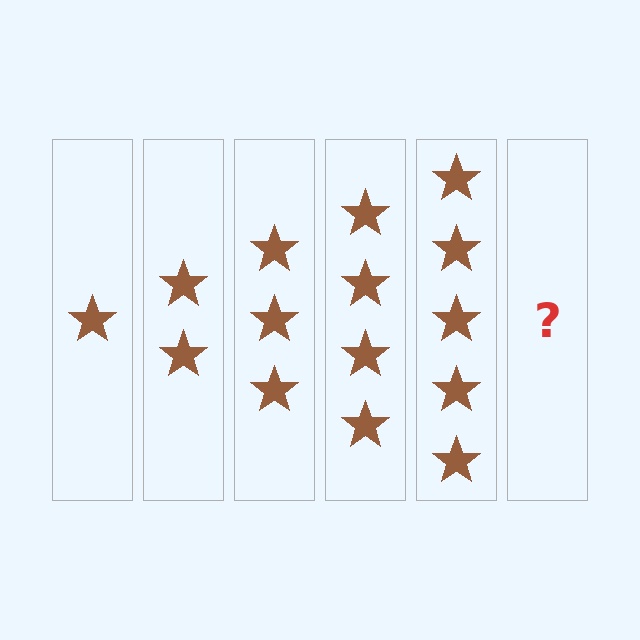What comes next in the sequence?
The next element should be 6 stars.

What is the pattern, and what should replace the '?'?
The pattern is that each step adds one more star. The '?' should be 6 stars.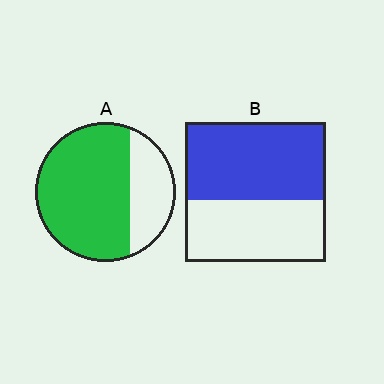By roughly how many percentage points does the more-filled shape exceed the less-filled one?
By roughly 15 percentage points (A over B).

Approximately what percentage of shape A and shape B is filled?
A is approximately 70% and B is approximately 55%.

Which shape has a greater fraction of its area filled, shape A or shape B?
Shape A.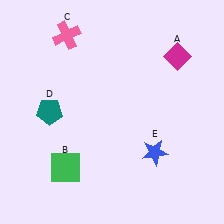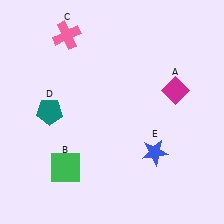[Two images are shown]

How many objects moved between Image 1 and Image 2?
1 object moved between the two images.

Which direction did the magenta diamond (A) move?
The magenta diamond (A) moved down.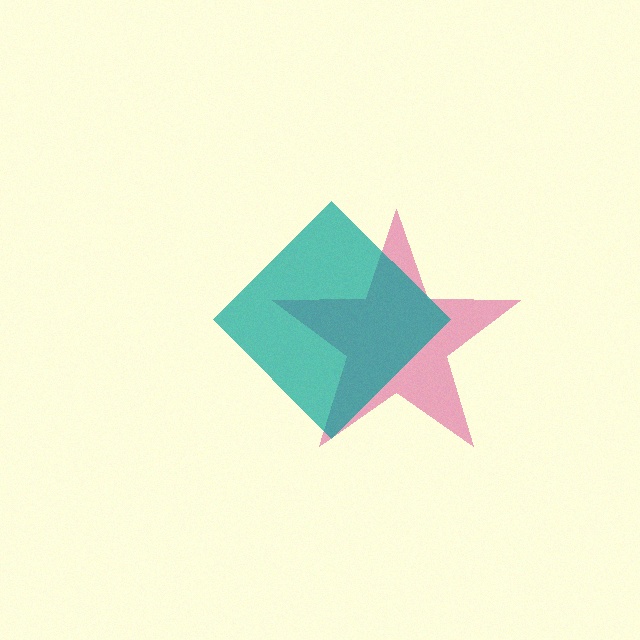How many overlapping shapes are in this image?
There are 2 overlapping shapes in the image.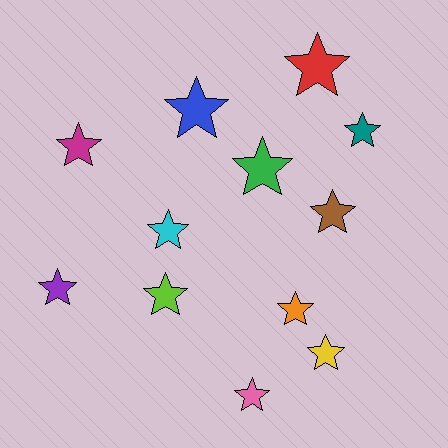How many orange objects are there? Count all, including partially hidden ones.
There is 1 orange object.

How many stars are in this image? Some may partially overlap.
There are 12 stars.